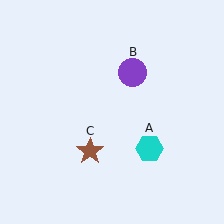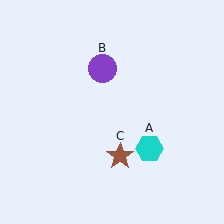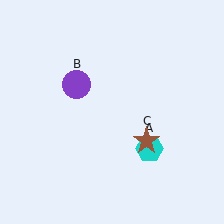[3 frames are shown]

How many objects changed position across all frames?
2 objects changed position: purple circle (object B), brown star (object C).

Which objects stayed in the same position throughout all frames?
Cyan hexagon (object A) remained stationary.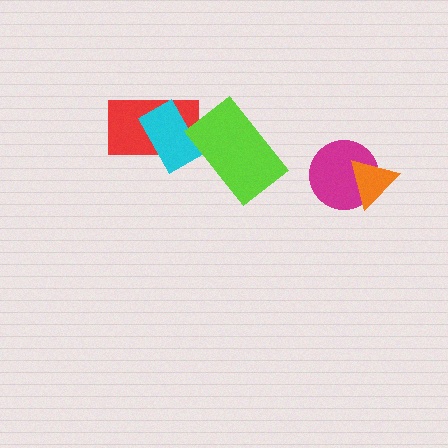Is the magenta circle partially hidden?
Yes, it is partially covered by another shape.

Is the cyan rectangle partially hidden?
Yes, it is partially covered by another shape.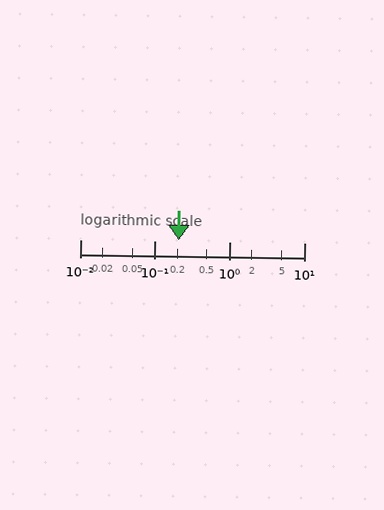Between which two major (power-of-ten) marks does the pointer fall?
The pointer is between 0.1 and 1.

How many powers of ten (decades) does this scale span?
The scale spans 3 decades, from 0.01 to 10.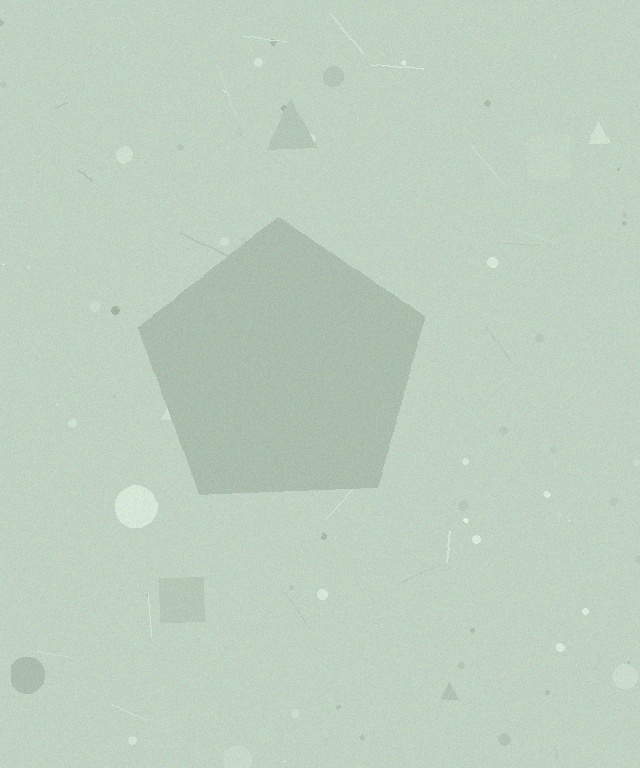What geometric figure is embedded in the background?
A pentagon is embedded in the background.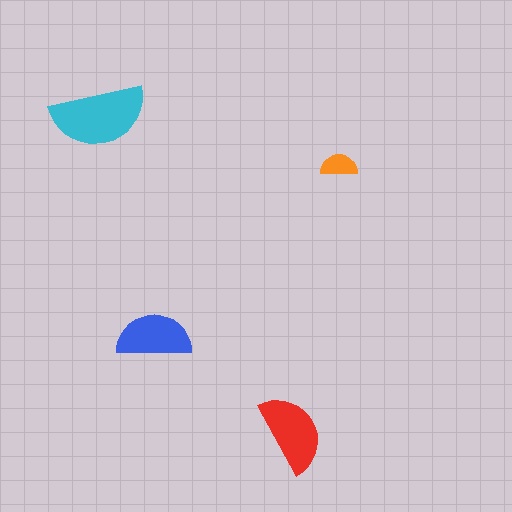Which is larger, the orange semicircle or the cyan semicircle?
The cyan one.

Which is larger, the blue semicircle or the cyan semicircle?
The cyan one.